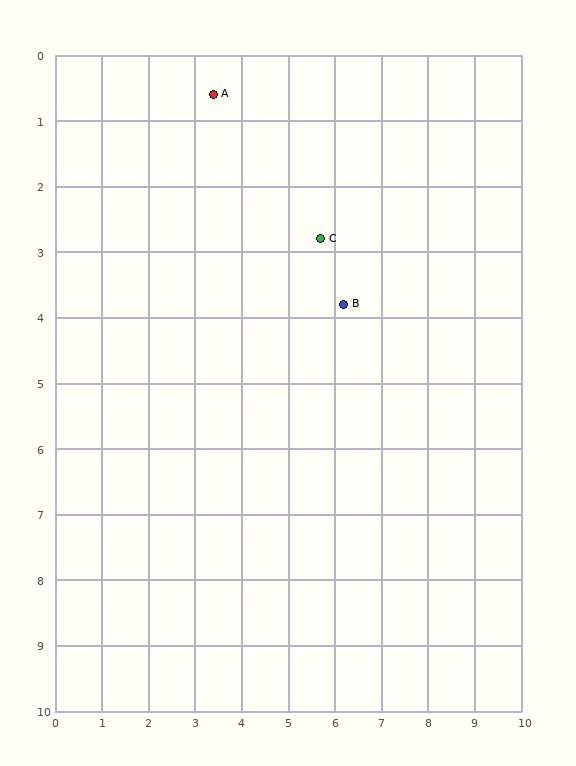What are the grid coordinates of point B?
Point B is at approximately (6.2, 3.8).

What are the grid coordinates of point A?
Point A is at approximately (3.4, 0.6).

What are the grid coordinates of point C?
Point C is at approximately (5.7, 2.8).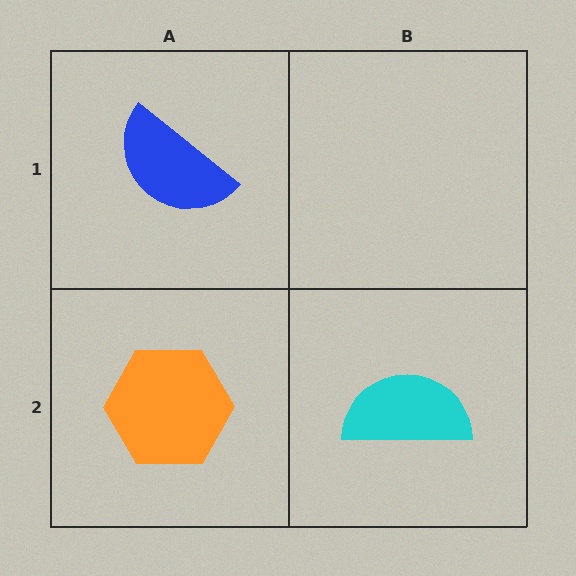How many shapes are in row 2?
2 shapes.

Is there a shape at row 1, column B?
No, that cell is empty.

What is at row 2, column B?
A cyan semicircle.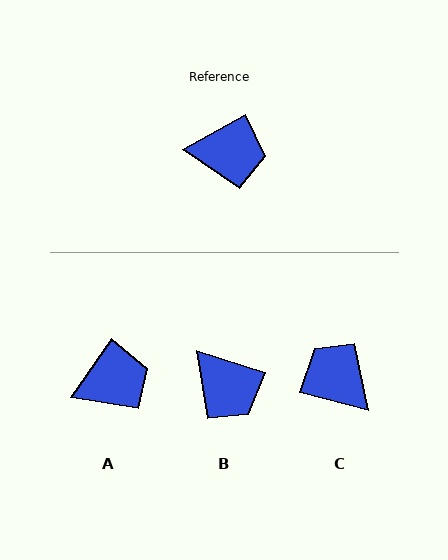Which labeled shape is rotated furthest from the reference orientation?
C, about 136 degrees away.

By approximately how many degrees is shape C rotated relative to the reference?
Approximately 136 degrees counter-clockwise.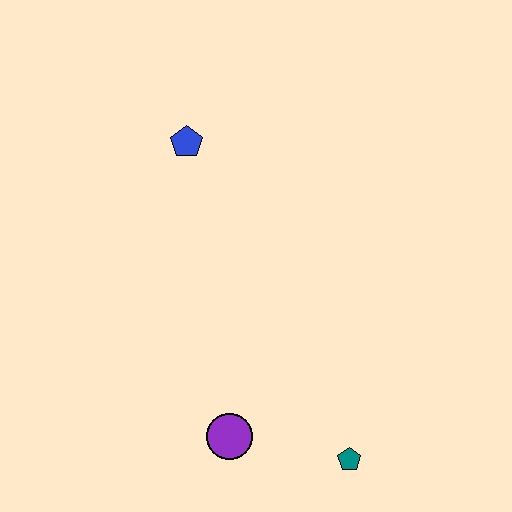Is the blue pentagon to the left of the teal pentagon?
Yes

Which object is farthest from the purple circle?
The blue pentagon is farthest from the purple circle.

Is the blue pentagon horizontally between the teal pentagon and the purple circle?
No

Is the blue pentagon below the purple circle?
No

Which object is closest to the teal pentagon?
The purple circle is closest to the teal pentagon.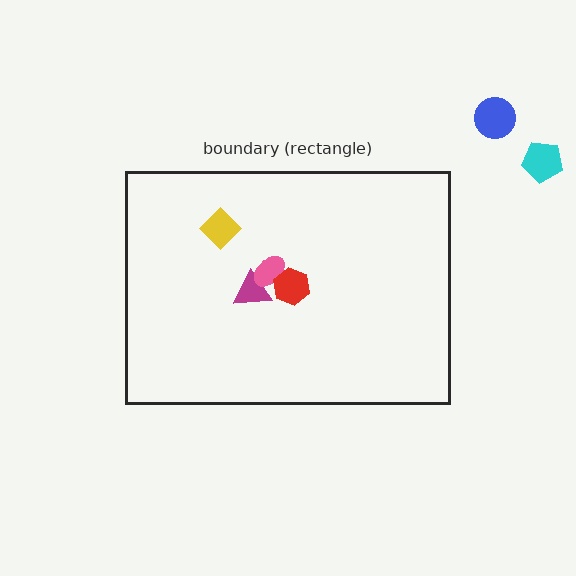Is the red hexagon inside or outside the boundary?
Inside.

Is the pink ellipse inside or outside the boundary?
Inside.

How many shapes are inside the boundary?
4 inside, 2 outside.